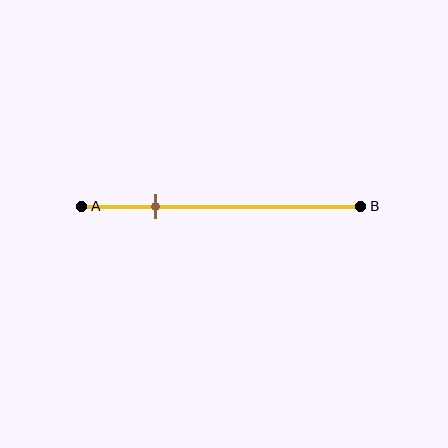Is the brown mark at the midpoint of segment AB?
No, the mark is at about 25% from A, not at the 50% midpoint.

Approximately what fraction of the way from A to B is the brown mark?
The brown mark is approximately 25% of the way from A to B.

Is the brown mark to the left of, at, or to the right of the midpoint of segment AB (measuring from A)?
The brown mark is to the left of the midpoint of segment AB.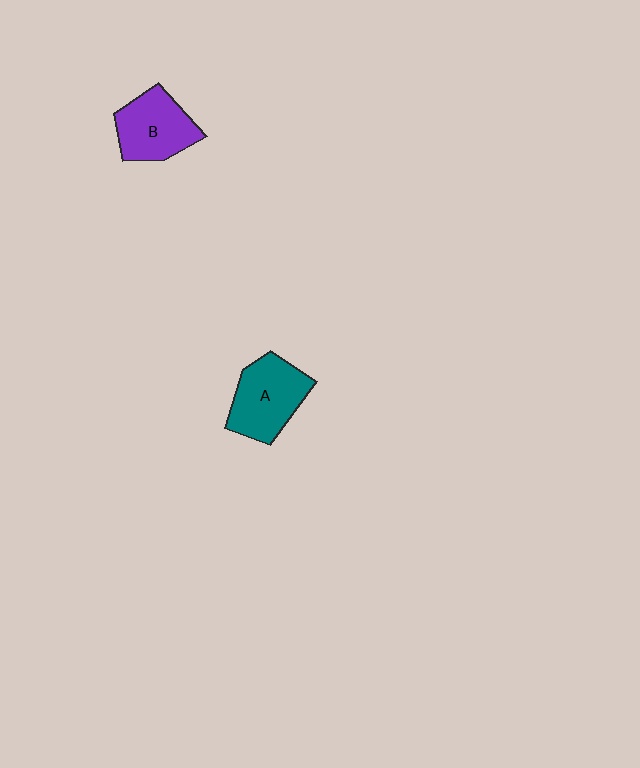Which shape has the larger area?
Shape A (teal).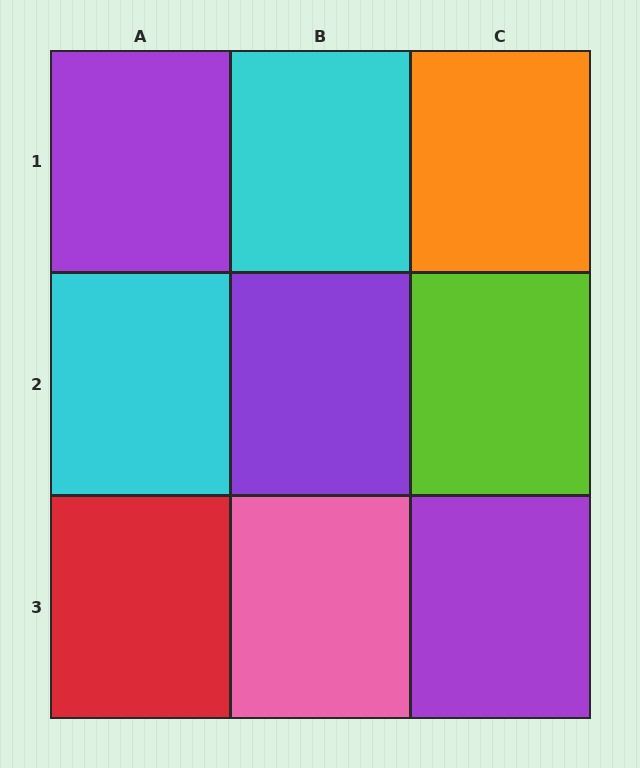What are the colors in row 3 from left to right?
Red, pink, purple.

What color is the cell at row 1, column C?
Orange.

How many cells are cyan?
2 cells are cyan.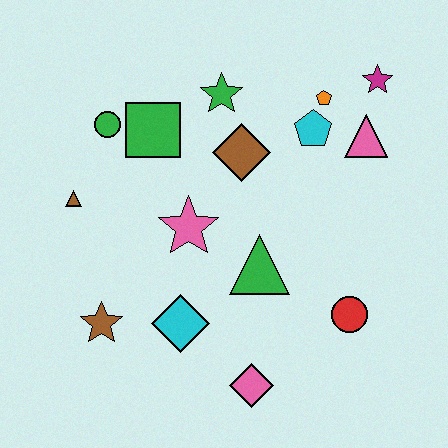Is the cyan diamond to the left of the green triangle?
Yes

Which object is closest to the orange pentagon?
The cyan pentagon is closest to the orange pentagon.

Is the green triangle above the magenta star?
No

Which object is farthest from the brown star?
The magenta star is farthest from the brown star.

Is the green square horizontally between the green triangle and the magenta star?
No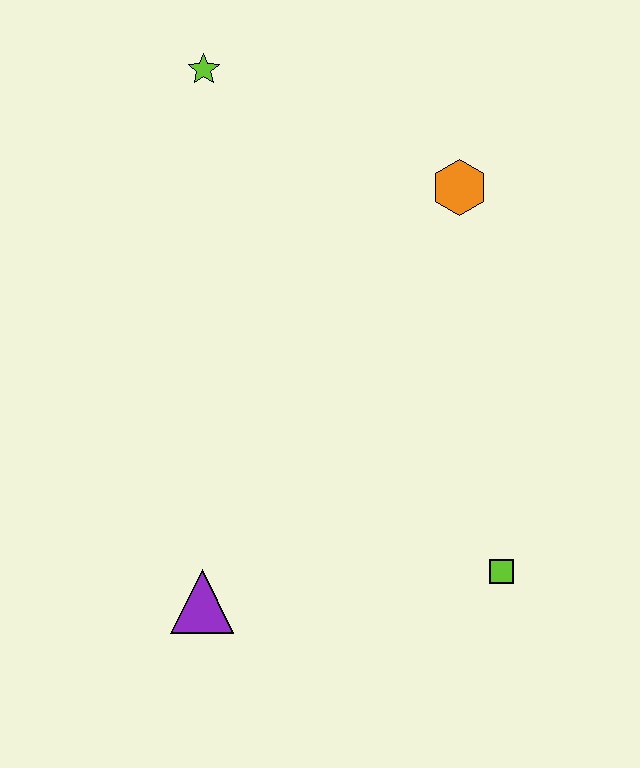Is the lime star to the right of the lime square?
No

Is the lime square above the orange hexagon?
No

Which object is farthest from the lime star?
The lime square is farthest from the lime star.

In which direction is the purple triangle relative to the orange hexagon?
The purple triangle is below the orange hexagon.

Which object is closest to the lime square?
The purple triangle is closest to the lime square.